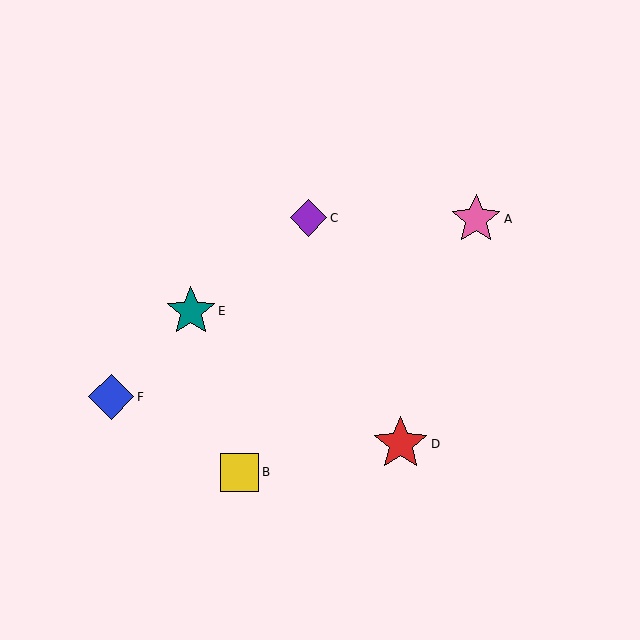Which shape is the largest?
The red star (labeled D) is the largest.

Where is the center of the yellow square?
The center of the yellow square is at (240, 472).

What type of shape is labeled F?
Shape F is a blue diamond.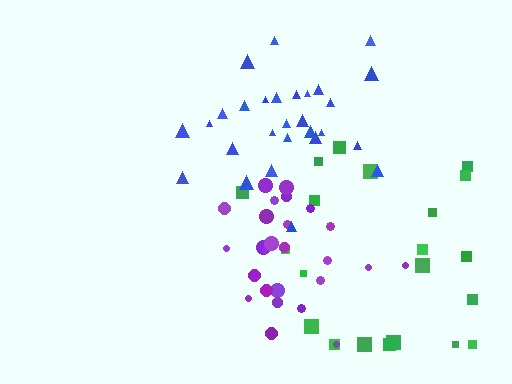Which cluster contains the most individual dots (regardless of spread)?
Blue (30).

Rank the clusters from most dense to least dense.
blue, purple, green.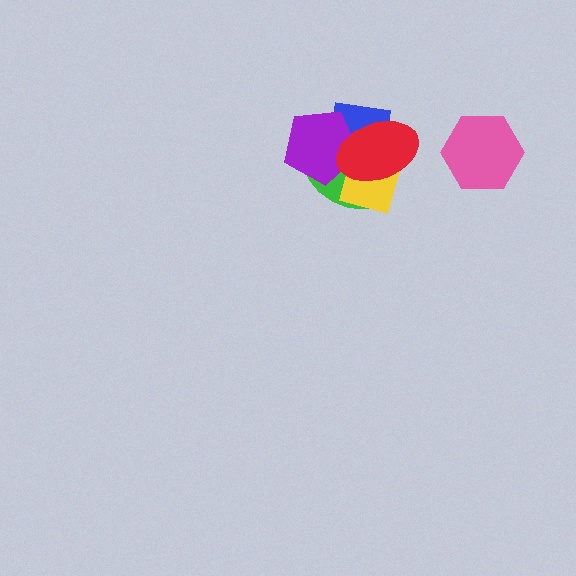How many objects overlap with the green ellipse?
4 objects overlap with the green ellipse.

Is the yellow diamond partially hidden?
Yes, it is partially covered by another shape.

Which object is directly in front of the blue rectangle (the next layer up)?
The green ellipse is directly in front of the blue rectangle.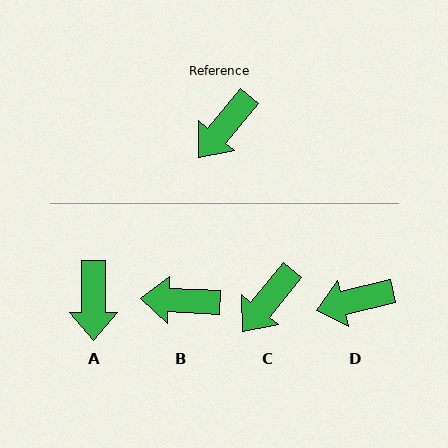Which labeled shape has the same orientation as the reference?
C.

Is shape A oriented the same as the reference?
No, it is off by about 39 degrees.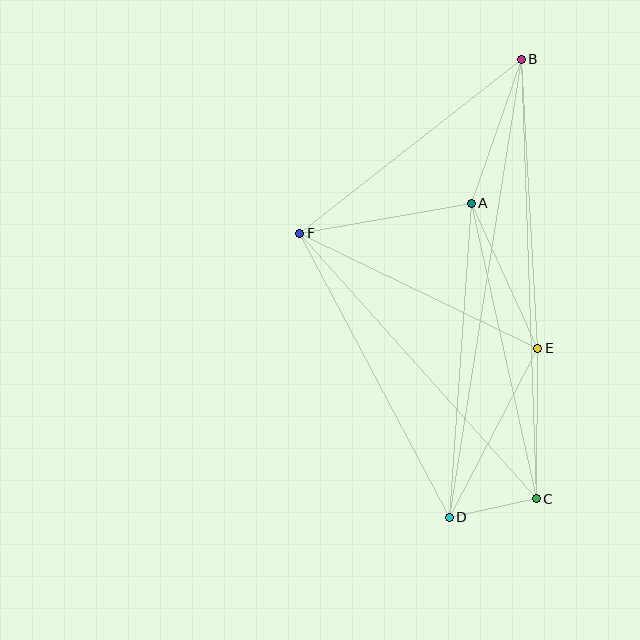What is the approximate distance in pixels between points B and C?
The distance between B and C is approximately 440 pixels.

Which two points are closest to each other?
Points C and D are closest to each other.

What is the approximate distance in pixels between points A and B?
The distance between A and B is approximately 153 pixels.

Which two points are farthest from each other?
Points B and D are farthest from each other.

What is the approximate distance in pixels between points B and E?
The distance between B and E is approximately 290 pixels.